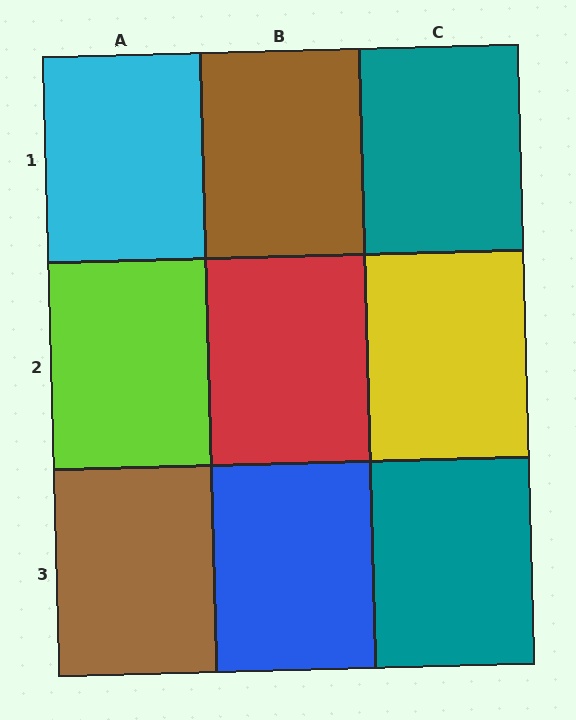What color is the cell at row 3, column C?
Teal.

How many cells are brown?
2 cells are brown.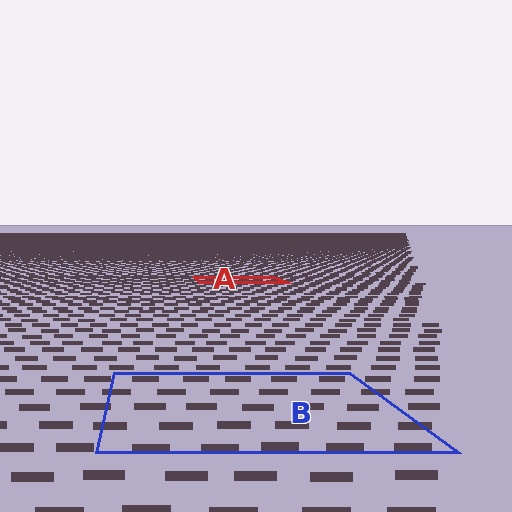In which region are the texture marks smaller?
The texture marks are smaller in region A, because it is farther away.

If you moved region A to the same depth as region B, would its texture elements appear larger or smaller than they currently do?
They would appear larger. At a closer depth, the same texture elements are projected at a bigger on-screen size.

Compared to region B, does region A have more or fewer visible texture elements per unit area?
Region A has more texture elements per unit area — they are packed more densely because it is farther away.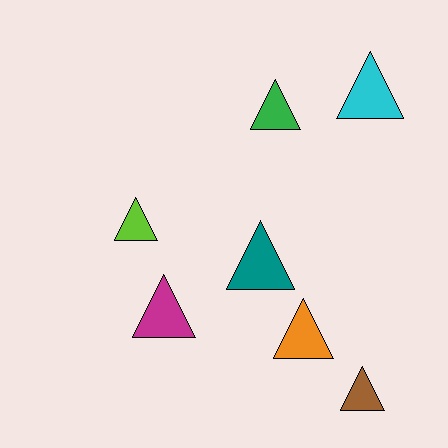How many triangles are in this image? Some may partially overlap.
There are 7 triangles.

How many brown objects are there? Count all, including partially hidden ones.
There is 1 brown object.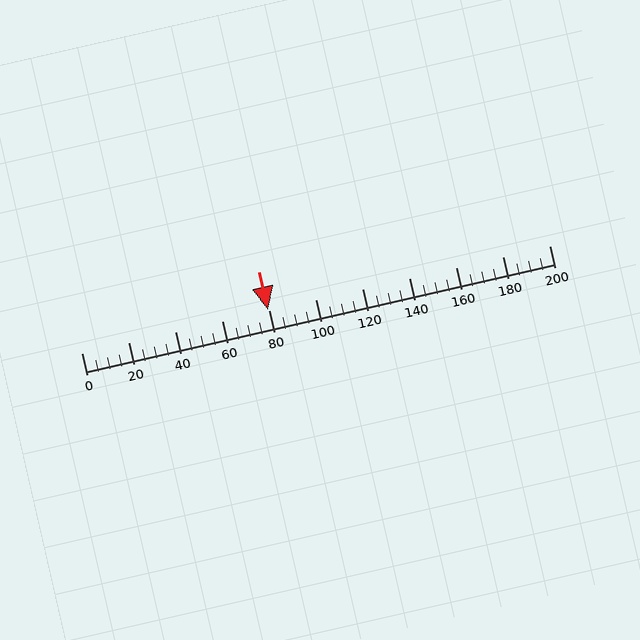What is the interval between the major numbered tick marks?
The major tick marks are spaced 20 units apart.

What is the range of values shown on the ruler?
The ruler shows values from 0 to 200.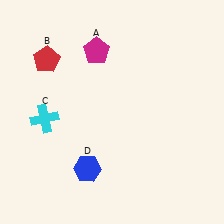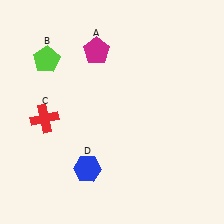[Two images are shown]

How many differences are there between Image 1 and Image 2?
There are 2 differences between the two images.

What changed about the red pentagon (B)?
In Image 1, B is red. In Image 2, it changed to lime.